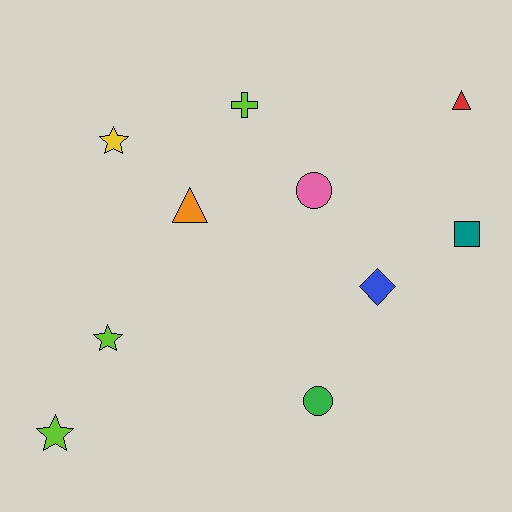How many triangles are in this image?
There are 2 triangles.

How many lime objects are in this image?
There are 3 lime objects.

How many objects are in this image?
There are 10 objects.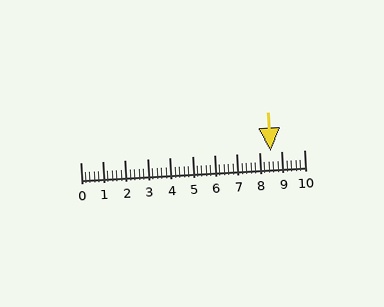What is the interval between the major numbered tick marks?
The major tick marks are spaced 1 units apart.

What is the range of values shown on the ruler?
The ruler shows values from 0 to 10.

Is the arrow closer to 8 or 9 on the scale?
The arrow is closer to 9.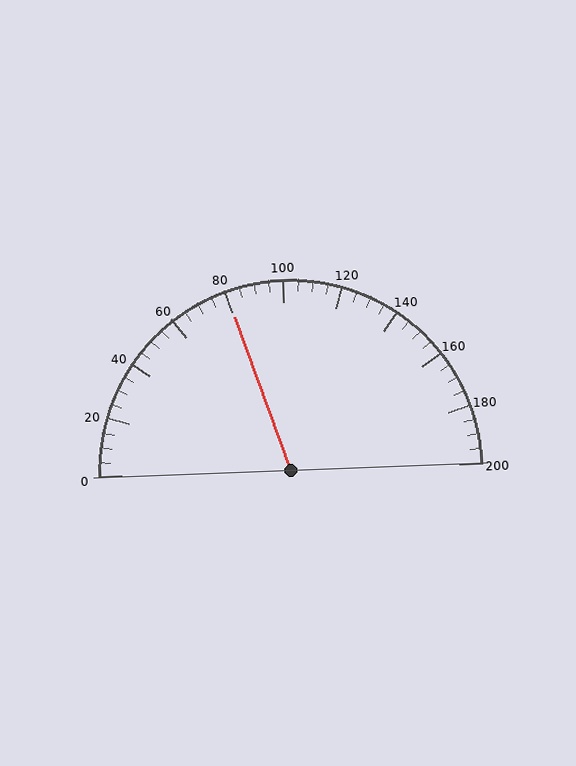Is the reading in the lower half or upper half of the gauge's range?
The reading is in the lower half of the range (0 to 200).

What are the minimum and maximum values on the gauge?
The gauge ranges from 0 to 200.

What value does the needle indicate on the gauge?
The needle indicates approximately 80.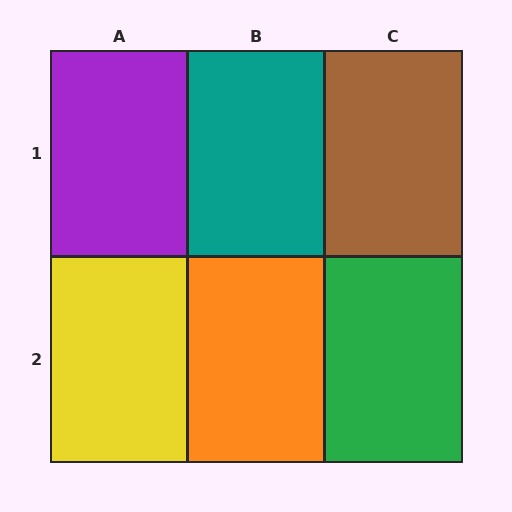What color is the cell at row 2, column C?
Green.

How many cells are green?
1 cell is green.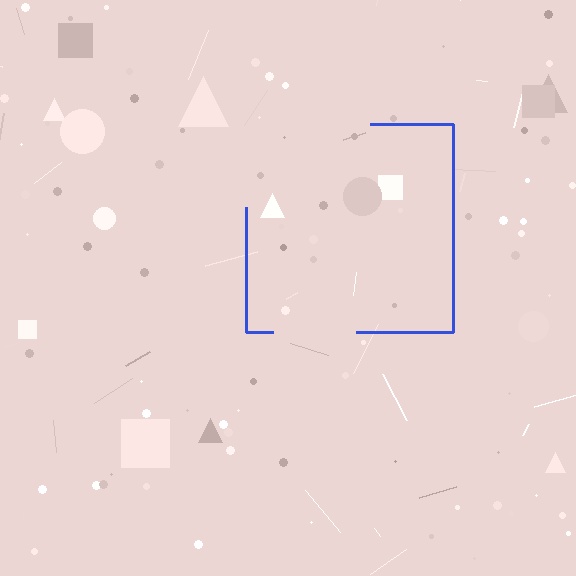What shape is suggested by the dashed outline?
The dashed outline suggests a square.